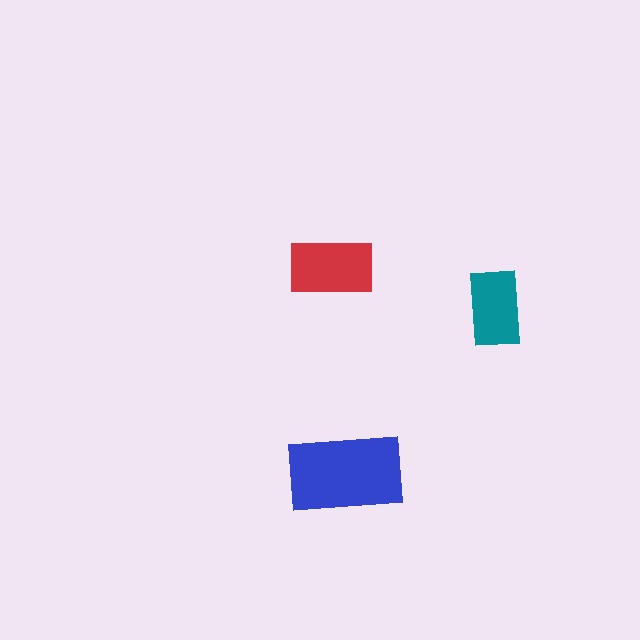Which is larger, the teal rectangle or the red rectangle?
The red one.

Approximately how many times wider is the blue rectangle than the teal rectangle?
About 1.5 times wider.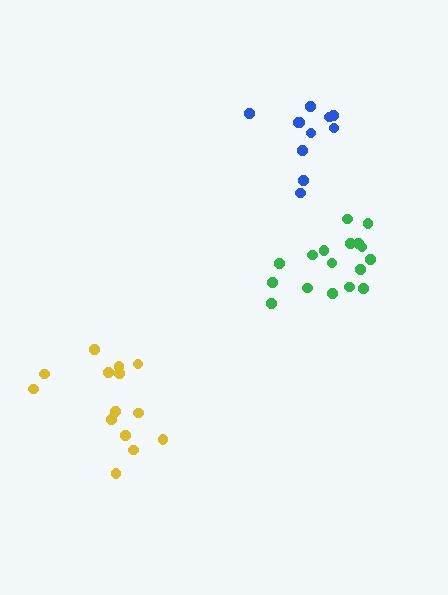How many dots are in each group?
Group 1: 11 dots, Group 2: 17 dots, Group 3: 14 dots (42 total).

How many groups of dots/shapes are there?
There are 3 groups.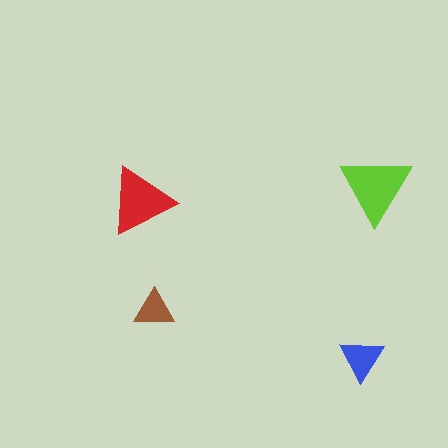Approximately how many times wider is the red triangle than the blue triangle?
About 1.5 times wider.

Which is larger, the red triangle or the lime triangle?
The lime one.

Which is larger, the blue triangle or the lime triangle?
The lime one.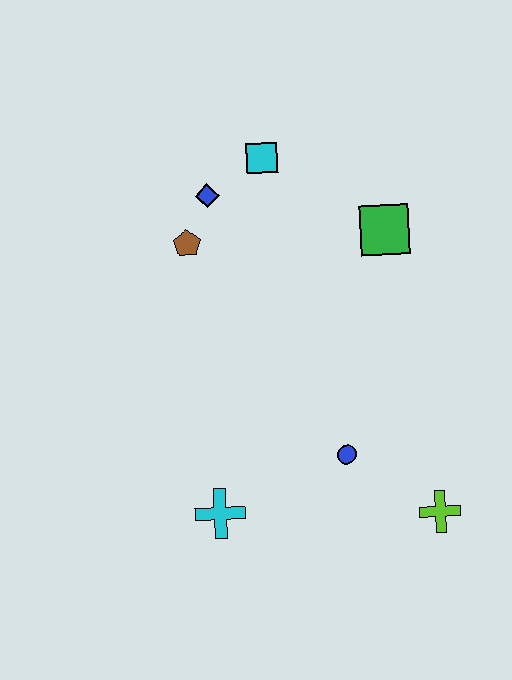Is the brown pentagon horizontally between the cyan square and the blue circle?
No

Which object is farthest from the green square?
The cyan cross is farthest from the green square.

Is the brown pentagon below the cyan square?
Yes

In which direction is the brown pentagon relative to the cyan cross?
The brown pentagon is above the cyan cross.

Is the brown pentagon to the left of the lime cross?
Yes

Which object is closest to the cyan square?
The blue diamond is closest to the cyan square.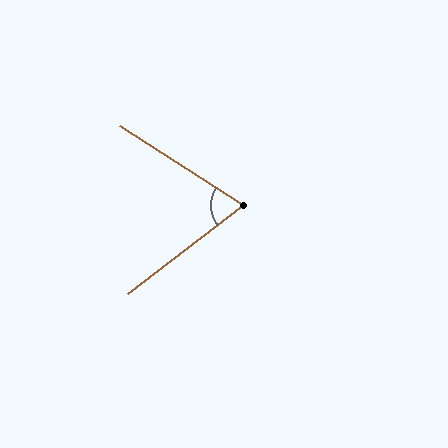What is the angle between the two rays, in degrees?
Approximately 70 degrees.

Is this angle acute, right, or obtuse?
It is acute.